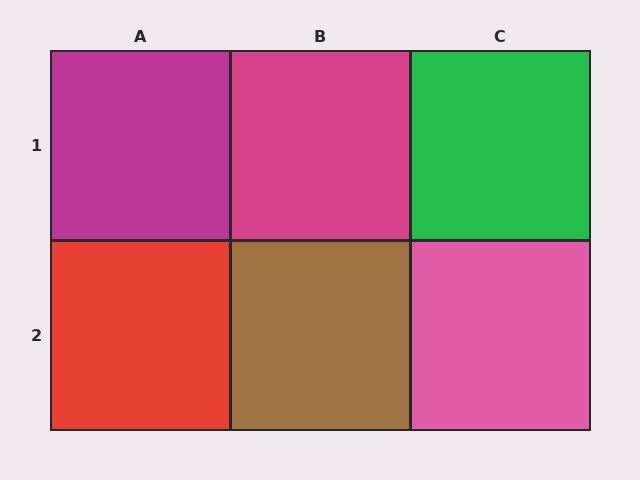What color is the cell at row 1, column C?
Green.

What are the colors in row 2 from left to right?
Red, brown, pink.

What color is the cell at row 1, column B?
Magenta.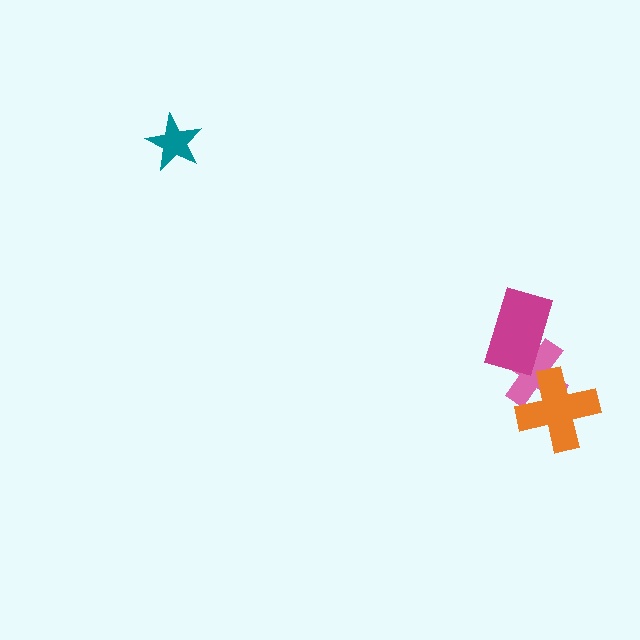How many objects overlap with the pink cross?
2 objects overlap with the pink cross.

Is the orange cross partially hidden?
No, no other shape covers it.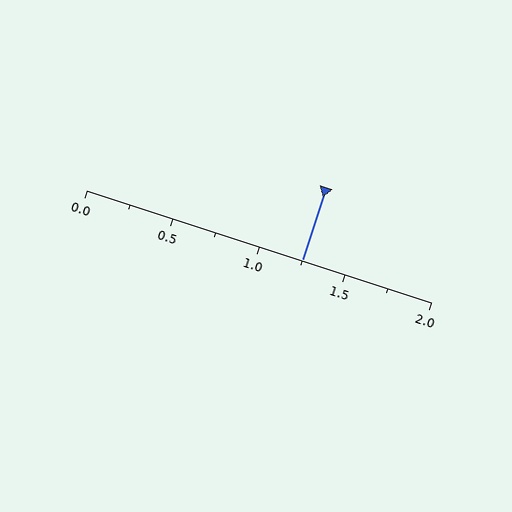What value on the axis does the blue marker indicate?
The marker indicates approximately 1.25.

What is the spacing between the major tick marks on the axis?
The major ticks are spaced 0.5 apart.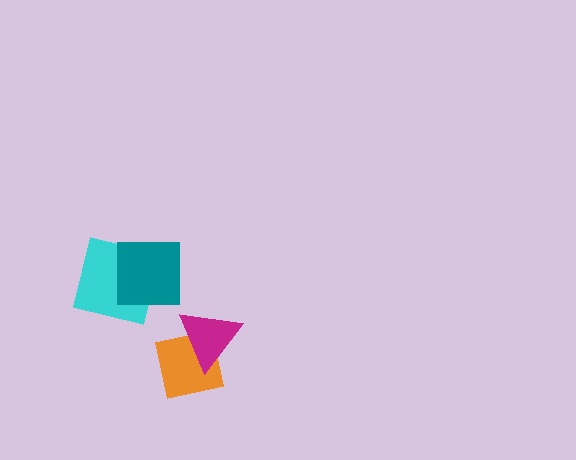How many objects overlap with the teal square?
1 object overlaps with the teal square.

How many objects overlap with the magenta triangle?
1 object overlaps with the magenta triangle.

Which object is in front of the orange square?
The magenta triangle is in front of the orange square.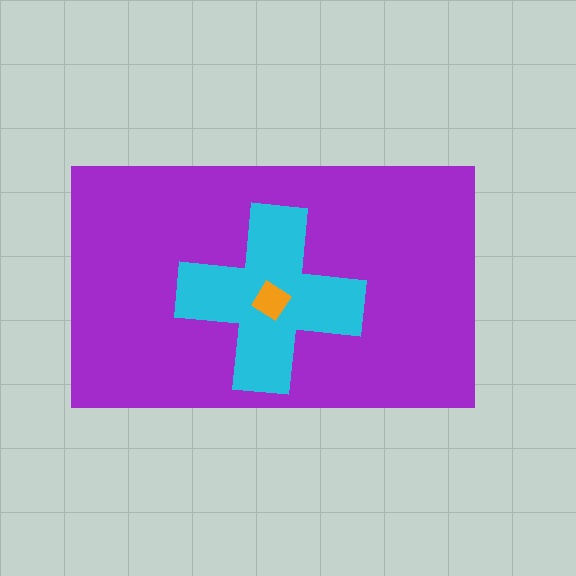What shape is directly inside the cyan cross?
The orange diamond.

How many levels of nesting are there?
3.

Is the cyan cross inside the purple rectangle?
Yes.